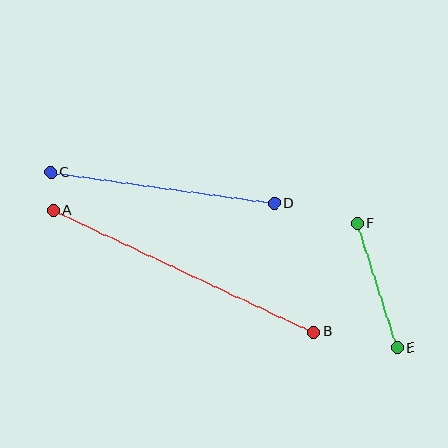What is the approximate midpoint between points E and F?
The midpoint is at approximately (377, 286) pixels.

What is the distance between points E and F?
The distance is approximately 130 pixels.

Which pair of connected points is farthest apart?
Points A and B are farthest apart.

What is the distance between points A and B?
The distance is approximately 287 pixels.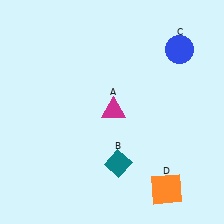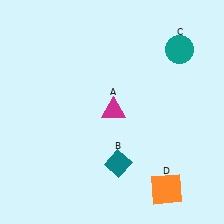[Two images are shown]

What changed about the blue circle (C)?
In Image 1, C is blue. In Image 2, it changed to teal.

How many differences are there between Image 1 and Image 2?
There is 1 difference between the two images.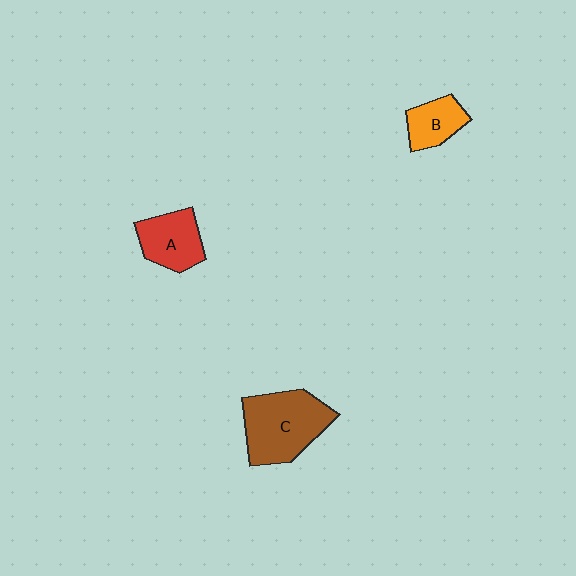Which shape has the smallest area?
Shape B (orange).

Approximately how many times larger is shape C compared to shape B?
Approximately 2.1 times.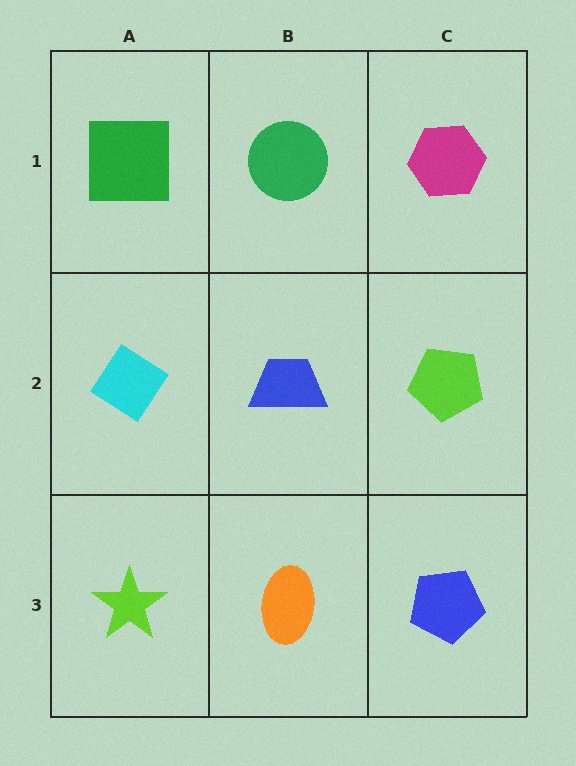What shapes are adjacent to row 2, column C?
A magenta hexagon (row 1, column C), a blue pentagon (row 3, column C), a blue trapezoid (row 2, column B).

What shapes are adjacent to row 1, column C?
A lime pentagon (row 2, column C), a green circle (row 1, column B).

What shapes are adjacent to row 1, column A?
A cyan diamond (row 2, column A), a green circle (row 1, column B).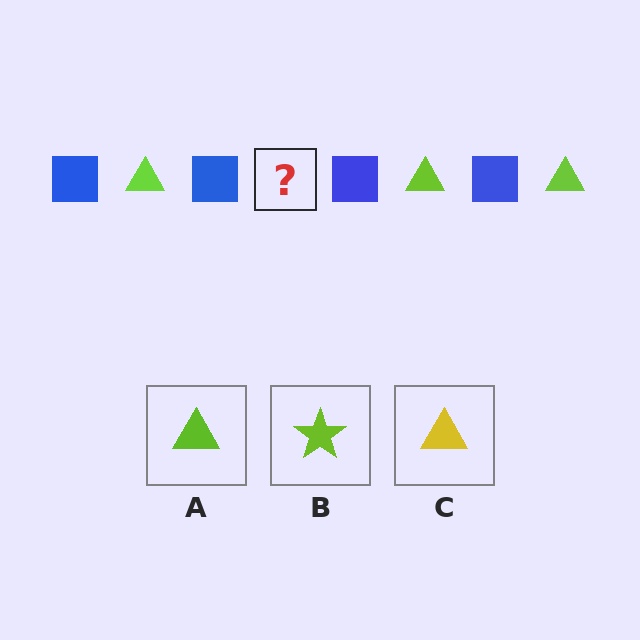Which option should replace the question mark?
Option A.